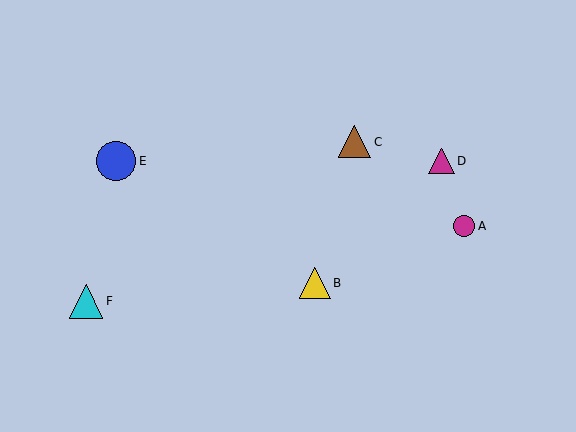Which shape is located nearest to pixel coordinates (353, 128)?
The brown triangle (labeled C) at (355, 142) is nearest to that location.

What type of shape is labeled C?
Shape C is a brown triangle.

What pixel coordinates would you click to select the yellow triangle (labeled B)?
Click at (315, 283) to select the yellow triangle B.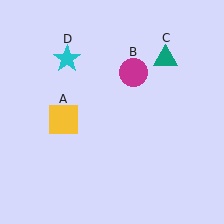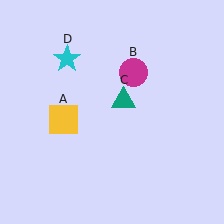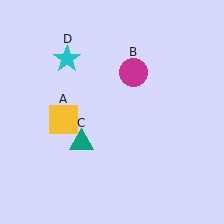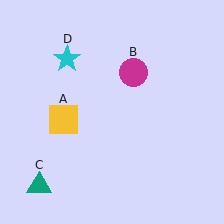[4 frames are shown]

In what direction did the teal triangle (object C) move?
The teal triangle (object C) moved down and to the left.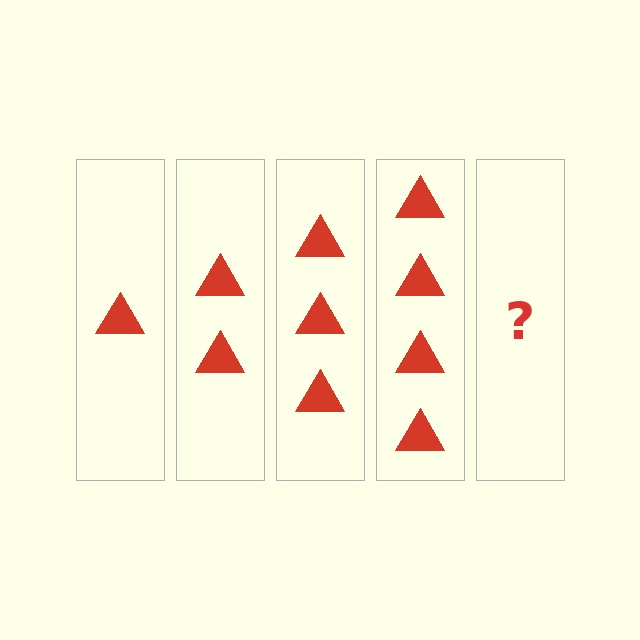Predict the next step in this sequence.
The next step is 5 triangles.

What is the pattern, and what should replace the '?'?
The pattern is that each step adds one more triangle. The '?' should be 5 triangles.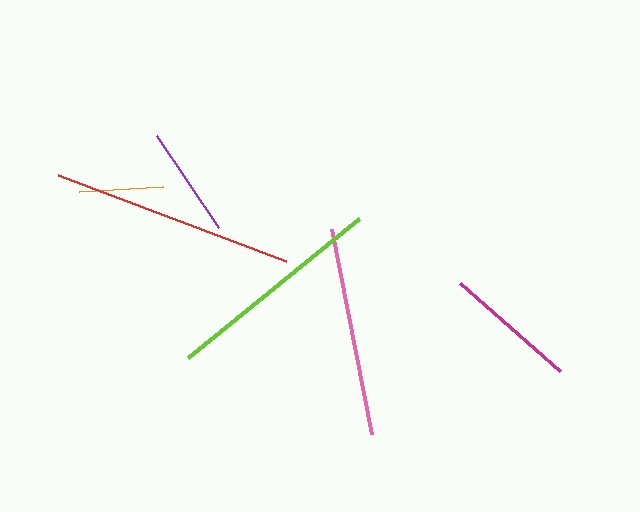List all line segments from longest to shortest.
From longest to shortest: red, lime, pink, magenta, purple, orange.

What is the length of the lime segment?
The lime segment is approximately 220 pixels long.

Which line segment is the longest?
The red line is the longest at approximately 243 pixels.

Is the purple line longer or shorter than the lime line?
The lime line is longer than the purple line.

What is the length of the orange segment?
The orange segment is approximately 83 pixels long.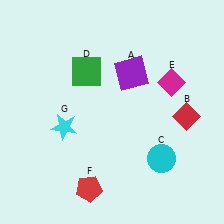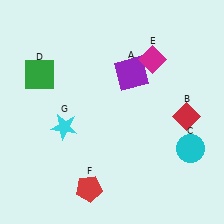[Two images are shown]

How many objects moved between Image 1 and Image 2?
3 objects moved between the two images.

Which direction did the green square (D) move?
The green square (D) moved left.